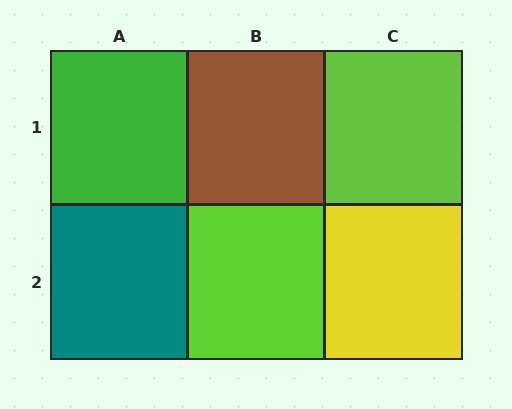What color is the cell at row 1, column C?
Lime.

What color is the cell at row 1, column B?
Brown.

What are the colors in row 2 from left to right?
Teal, lime, yellow.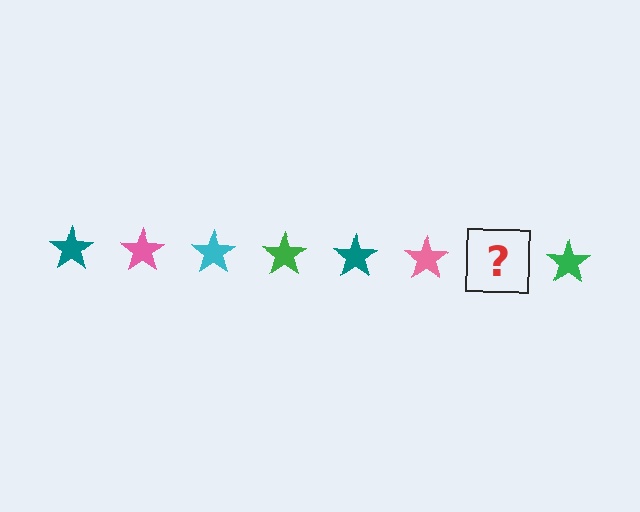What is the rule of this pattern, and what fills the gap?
The rule is that the pattern cycles through teal, pink, cyan, green stars. The gap should be filled with a cyan star.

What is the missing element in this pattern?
The missing element is a cyan star.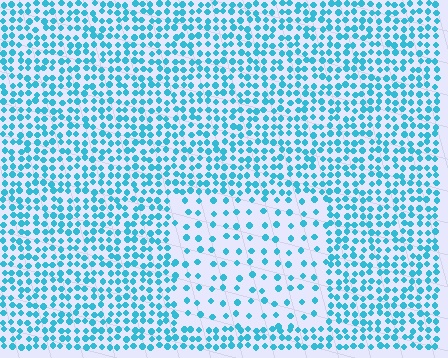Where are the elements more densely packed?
The elements are more densely packed outside the rectangle boundary.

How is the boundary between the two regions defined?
The boundary is defined by a change in element density (approximately 2.5x ratio). All elements are the same color, size, and shape.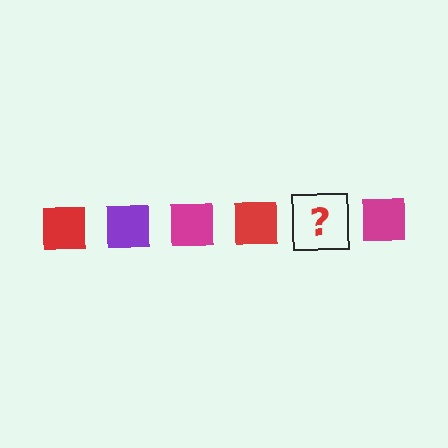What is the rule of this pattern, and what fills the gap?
The rule is that the pattern cycles through red, purple, magenta squares. The gap should be filled with a purple square.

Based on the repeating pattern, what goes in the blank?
The blank should be a purple square.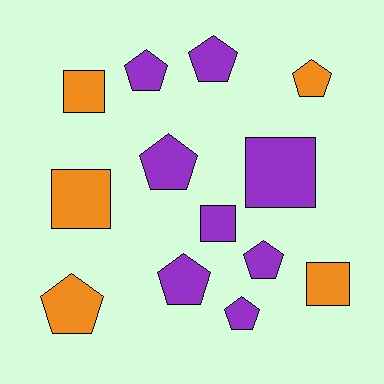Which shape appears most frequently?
Pentagon, with 8 objects.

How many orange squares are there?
There are 3 orange squares.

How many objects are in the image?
There are 13 objects.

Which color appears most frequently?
Purple, with 8 objects.